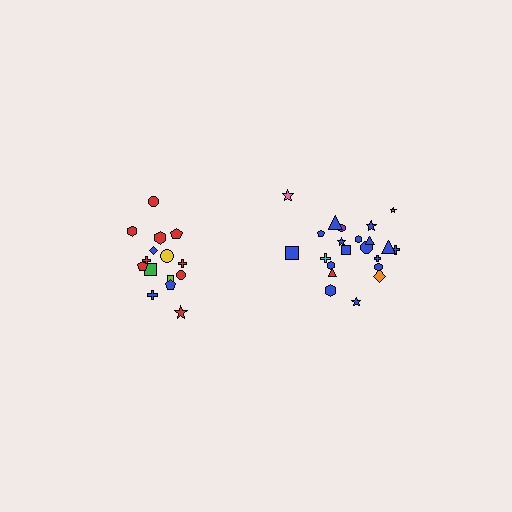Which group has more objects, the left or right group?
The right group.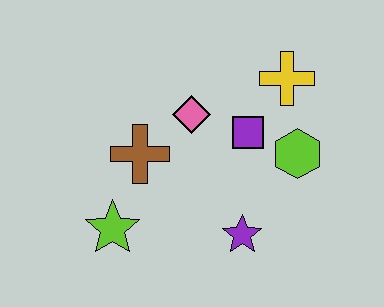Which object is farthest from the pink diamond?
The lime star is farthest from the pink diamond.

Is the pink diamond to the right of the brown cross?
Yes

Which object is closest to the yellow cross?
The purple square is closest to the yellow cross.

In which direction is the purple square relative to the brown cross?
The purple square is to the right of the brown cross.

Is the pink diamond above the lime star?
Yes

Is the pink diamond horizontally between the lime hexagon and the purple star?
No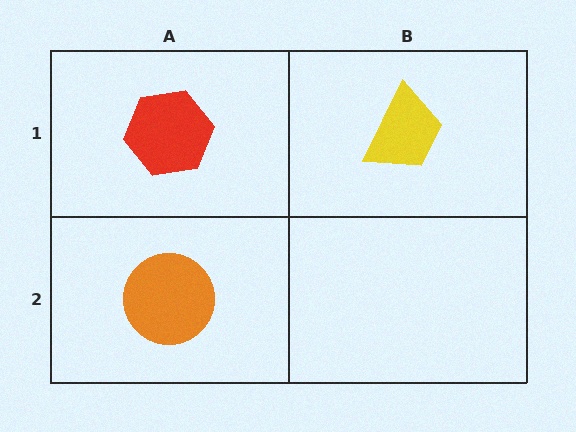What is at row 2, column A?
An orange circle.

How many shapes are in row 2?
1 shape.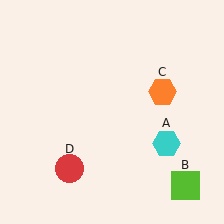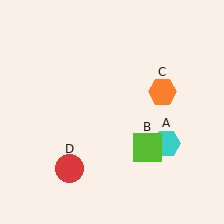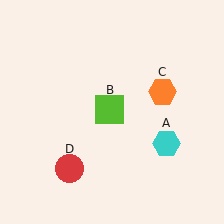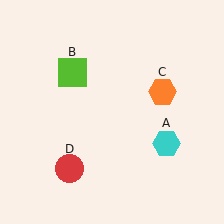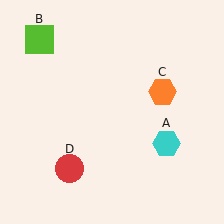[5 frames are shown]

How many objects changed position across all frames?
1 object changed position: lime square (object B).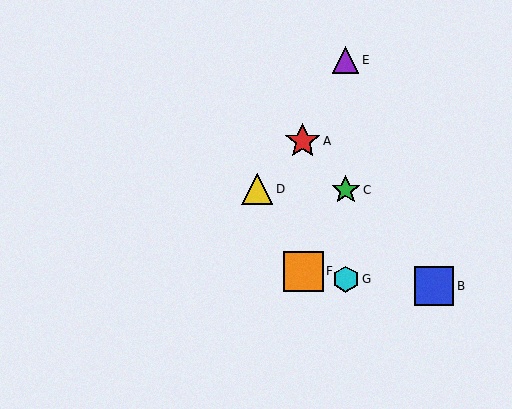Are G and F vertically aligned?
No, G is at x≈346 and F is at x≈304.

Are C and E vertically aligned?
Yes, both are at x≈346.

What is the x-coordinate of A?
Object A is at x≈303.